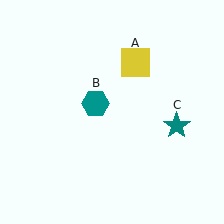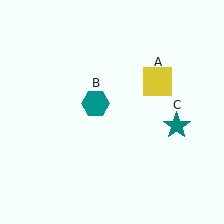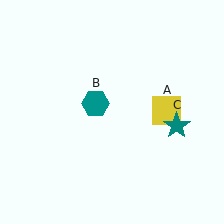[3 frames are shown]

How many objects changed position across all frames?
1 object changed position: yellow square (object A).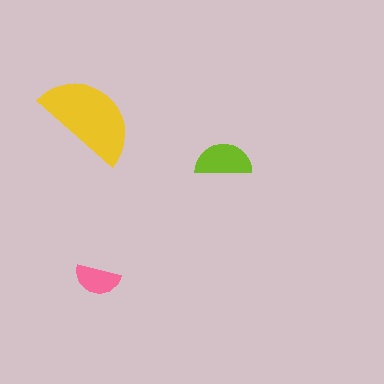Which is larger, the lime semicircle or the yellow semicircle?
The yellow one.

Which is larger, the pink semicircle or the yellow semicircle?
The yellow one.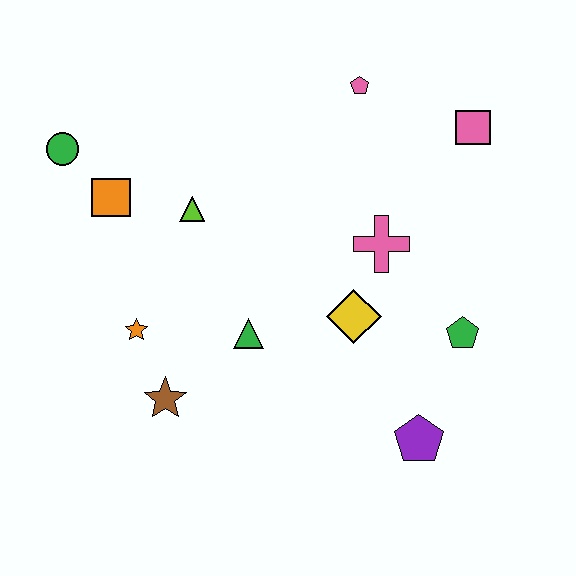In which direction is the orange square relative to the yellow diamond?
The orange square is to the left of the yellow diamond.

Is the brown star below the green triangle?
Yes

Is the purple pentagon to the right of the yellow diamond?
Yes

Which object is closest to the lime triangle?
The orange square is closest to the lime triangle.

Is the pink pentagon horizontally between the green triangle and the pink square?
Yes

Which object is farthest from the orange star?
The pink square is farthest from the orange star.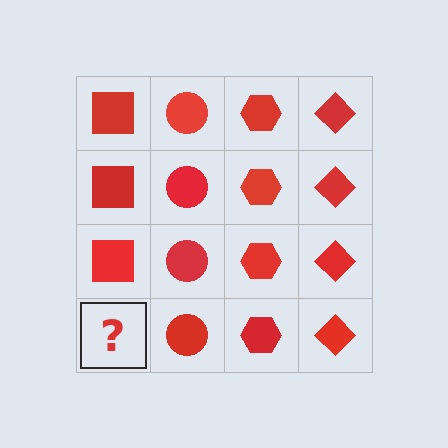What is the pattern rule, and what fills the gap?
The rule is that each column has a consistent shape. The gap should be filled with a red square.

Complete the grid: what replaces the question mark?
The question mark should be replaced with a red square.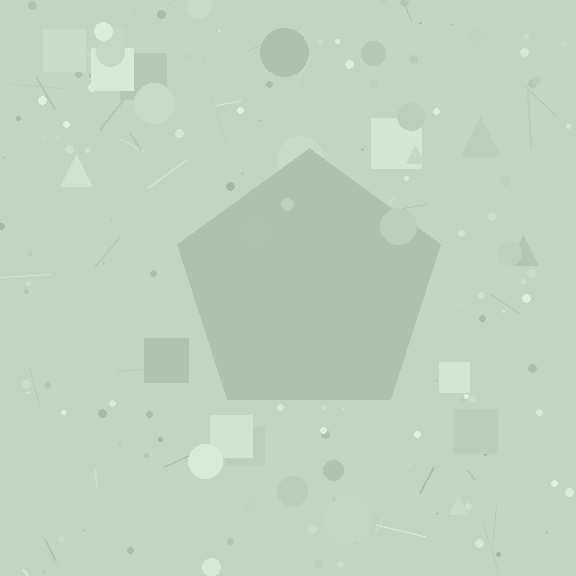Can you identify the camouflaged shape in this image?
The camouflaged shape is a pentagon.